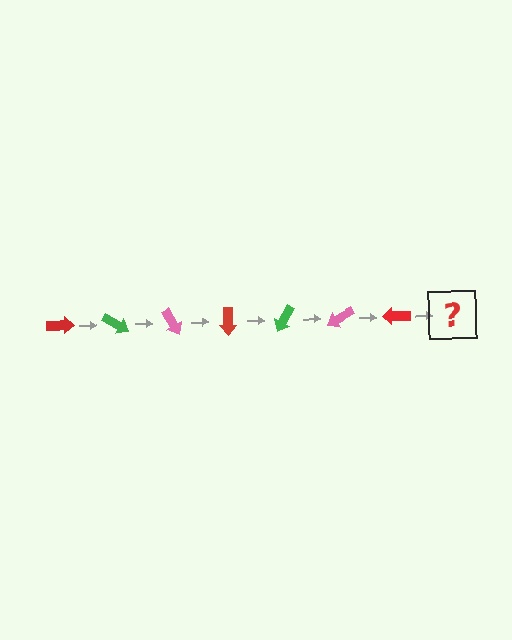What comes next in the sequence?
The next element should be a green arrow, rotated 210 degrees from the start.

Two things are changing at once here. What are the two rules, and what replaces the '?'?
The two rules are that it rotates 30 degrees each step and the color cycles through red, green, and pink. The '?' should be a green arrow, rotated 210 degrees from the start.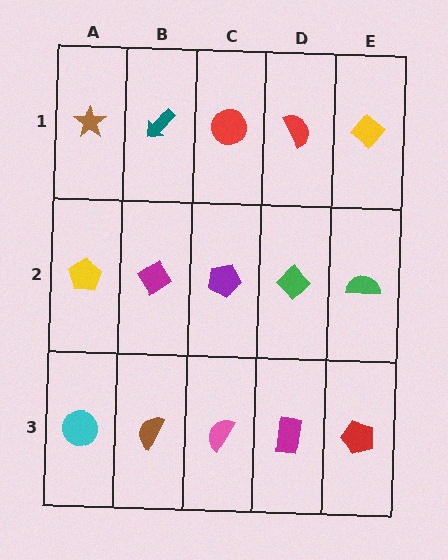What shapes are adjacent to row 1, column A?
A yellow pentagon (row 2, column A), a teal arrow (row 1, column B).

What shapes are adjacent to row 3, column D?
A green diamond (row 2, column D), a pink semicircle (row 3, column C), a red pentagon (row 3, column E).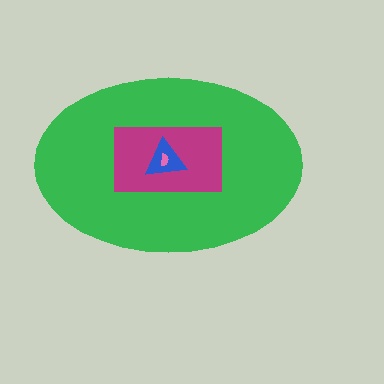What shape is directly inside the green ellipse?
The magenta rectangle.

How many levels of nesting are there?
4.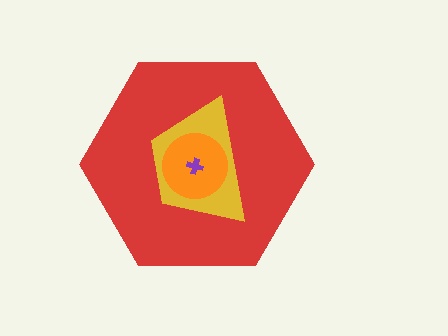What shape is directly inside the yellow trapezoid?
The orange circle.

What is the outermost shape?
The red hexagon.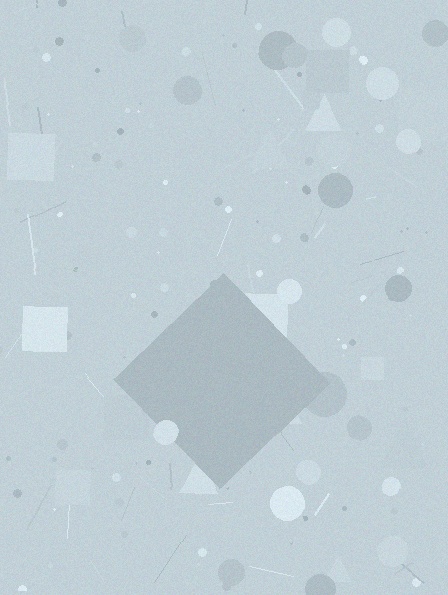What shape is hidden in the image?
A diamond is hidden in the image.